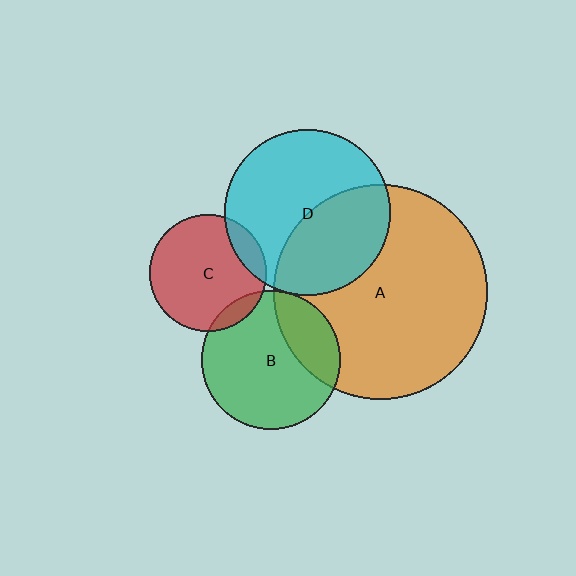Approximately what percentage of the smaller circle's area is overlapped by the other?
Approximately 10%.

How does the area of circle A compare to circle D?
Approximately 1.7 times.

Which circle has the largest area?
Circle A (orange).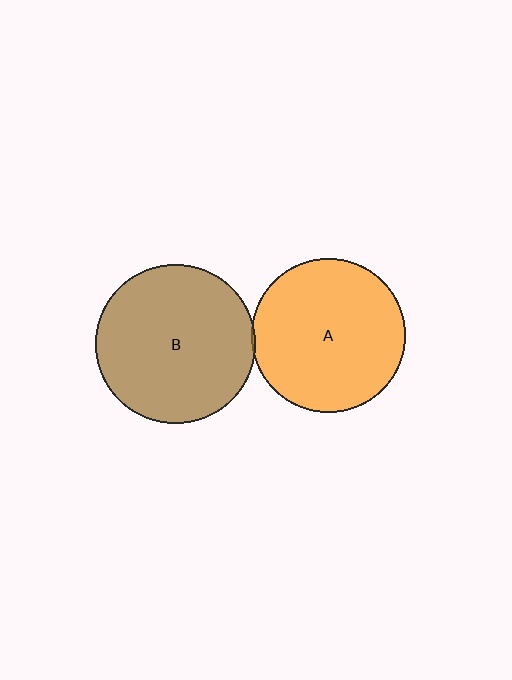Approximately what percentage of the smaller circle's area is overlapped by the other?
Approximately 5%.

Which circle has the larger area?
Circle B (brown).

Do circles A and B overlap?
Yes.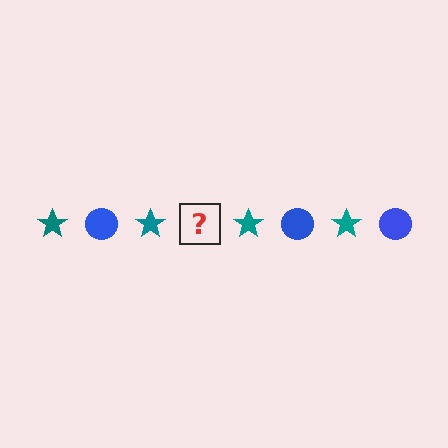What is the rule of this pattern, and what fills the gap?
The rule is that the pattern alternates between teal star and blue circle. The gap should be filled with a blue circle.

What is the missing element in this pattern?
The missing element is a blue circle.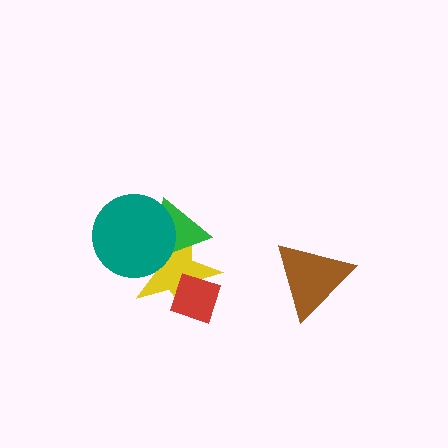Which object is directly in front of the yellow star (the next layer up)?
The red diamond is directly in front of the yellow star.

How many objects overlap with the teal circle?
2 objects overlap with the teal circle.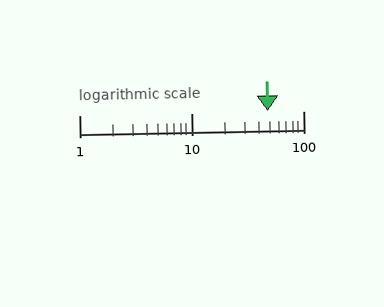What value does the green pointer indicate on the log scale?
The pointer indicates approximately 48.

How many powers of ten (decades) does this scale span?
The scale spans 2 decades, from 1 to 100.